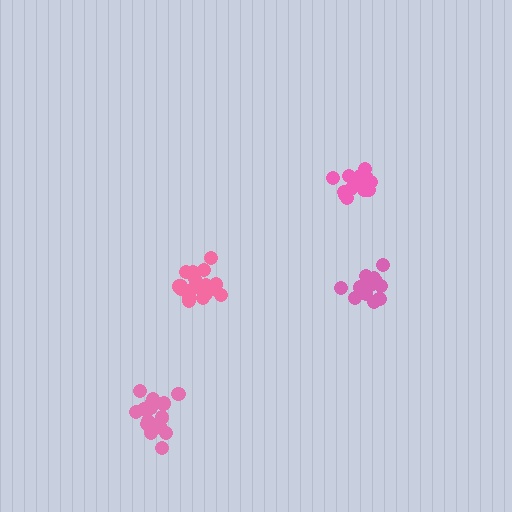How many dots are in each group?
Group 1: 14 dots, Group 2: 17 dots, Group 3: 19 dots, Group 4: 16 dots (66 total).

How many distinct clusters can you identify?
There are 4 distinct clusters.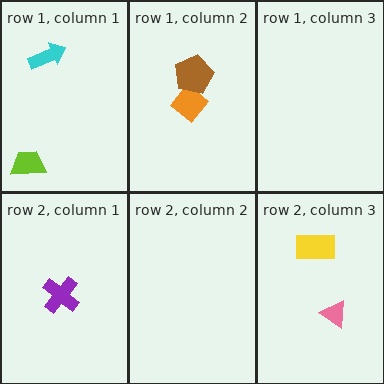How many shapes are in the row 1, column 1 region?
2.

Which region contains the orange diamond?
The row 1, column 2 region.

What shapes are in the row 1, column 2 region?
The orange diamond, the brown pentagon.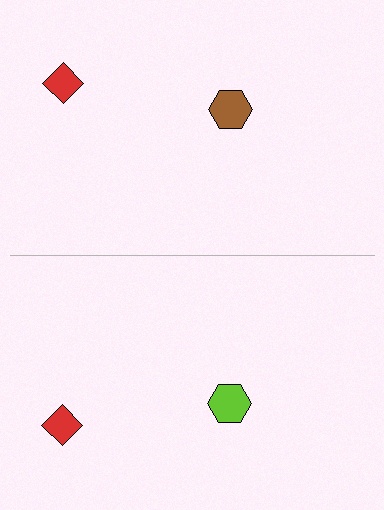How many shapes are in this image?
There are 4 shapes in this image.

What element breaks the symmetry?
The lime hexagon on the bottom side breaks the symmetry — its mirror counterpart is brown.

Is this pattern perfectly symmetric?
No, the pattern is not perfectly symmetric. The lime hexagon on the bottom side breaks the symmetry — its mirror counterpart is brown.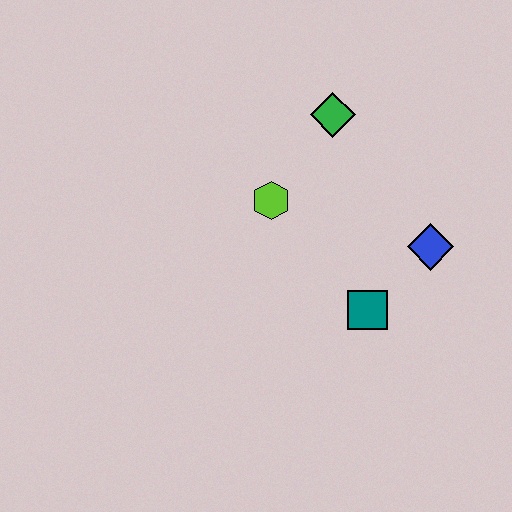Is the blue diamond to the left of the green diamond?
No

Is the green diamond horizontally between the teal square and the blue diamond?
No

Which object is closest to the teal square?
The blue diamond is closest to the teal square.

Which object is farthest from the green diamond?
The teal square is farthest from the green diamond.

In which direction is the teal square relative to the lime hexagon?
The teal square is below the lime hexagon.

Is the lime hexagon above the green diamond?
No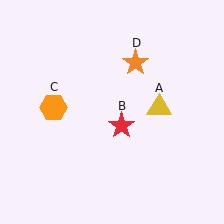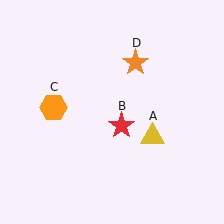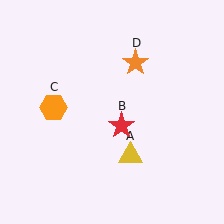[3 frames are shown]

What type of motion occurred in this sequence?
The yellow triangle (object A) rotated clockwise around the center of the scene.